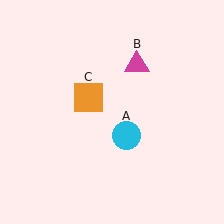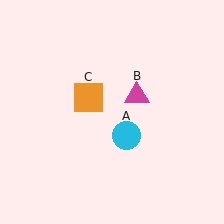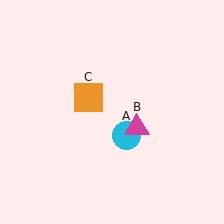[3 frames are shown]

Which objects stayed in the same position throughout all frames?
Cyan circle (object A) and orange square (object C) remained stationary.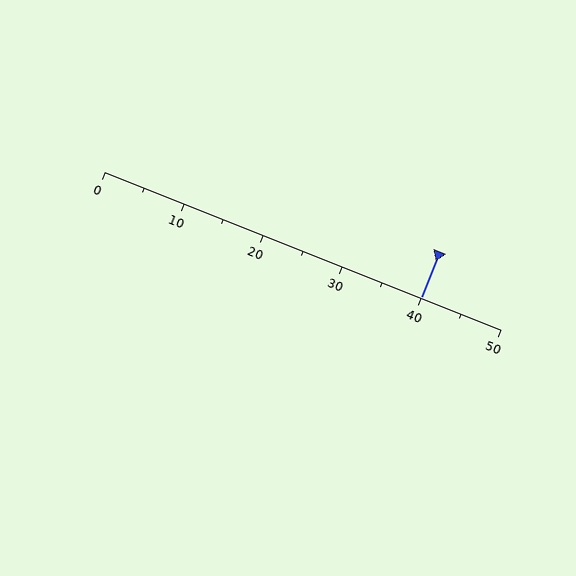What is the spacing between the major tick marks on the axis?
The major ticks are spaced 10 apart.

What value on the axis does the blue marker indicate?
The marker indicates approximately 40.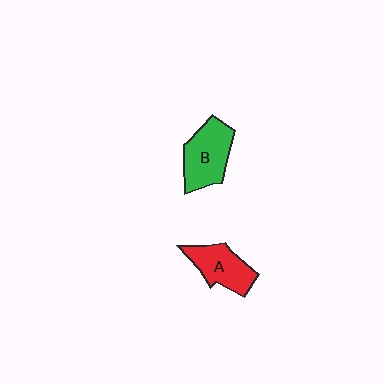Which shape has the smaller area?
Shape A (red).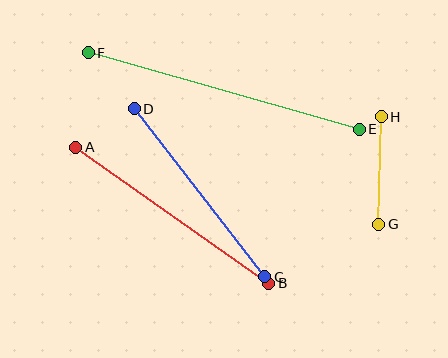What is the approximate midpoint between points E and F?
The midpoint is at approximately (224, 91) pixels.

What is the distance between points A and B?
The distance is approximately 236 pixels.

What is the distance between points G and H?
The distance is approximately 107 pixels.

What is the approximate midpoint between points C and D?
The midpoint is at approximately (200, 193) pixels.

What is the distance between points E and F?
The distance is approximately 282 pixels.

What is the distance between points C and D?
The distance is approximately 212 pixels.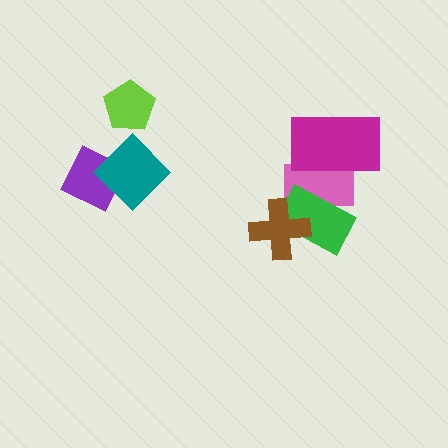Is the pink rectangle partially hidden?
Yes, it is partially covered by another shape.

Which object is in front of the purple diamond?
The teal diamond is in front of the purple diamond.